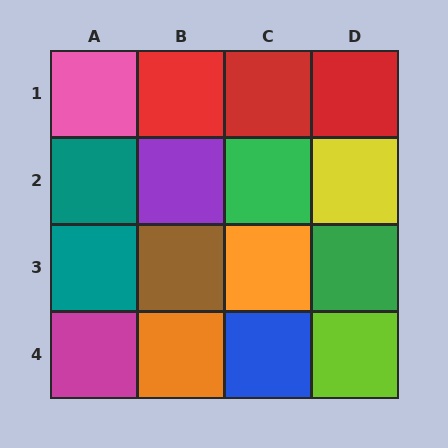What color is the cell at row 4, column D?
Lime.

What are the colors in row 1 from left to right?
Pink, red, red, red.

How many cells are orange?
2 cells are orange.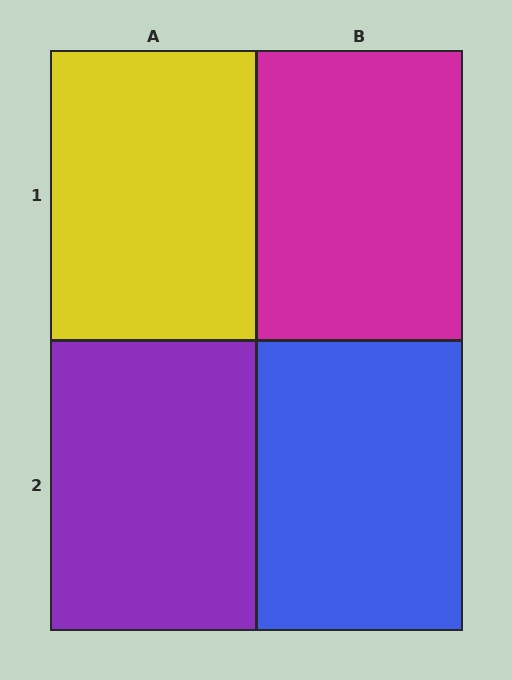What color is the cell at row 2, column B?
Blue.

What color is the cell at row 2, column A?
Purple.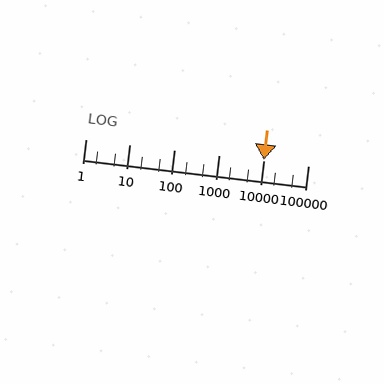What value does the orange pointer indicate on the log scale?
The pointer indicates approximately 10000.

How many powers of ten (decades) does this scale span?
The scale spans 5 decades, from 1 to 100000.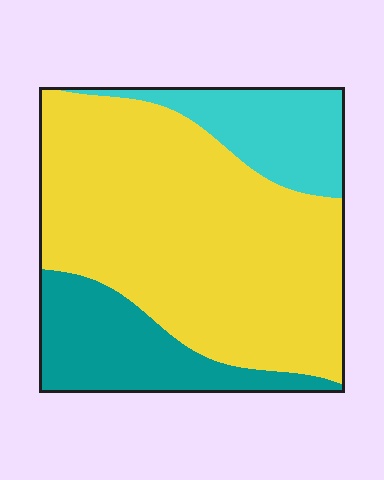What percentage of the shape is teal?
Teal covers 19% of the shape.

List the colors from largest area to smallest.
From largest to smallest: yellow, teal, cyan.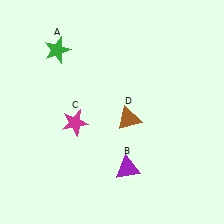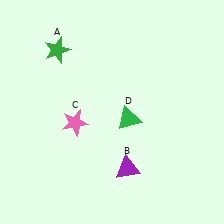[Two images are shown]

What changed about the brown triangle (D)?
In Image 1, D is brown. In Image 2, it changed to green.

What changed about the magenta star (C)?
In Image 1, C is magenta. In Image 2, it changed to pink.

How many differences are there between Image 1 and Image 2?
There are 2 differences between the two images.